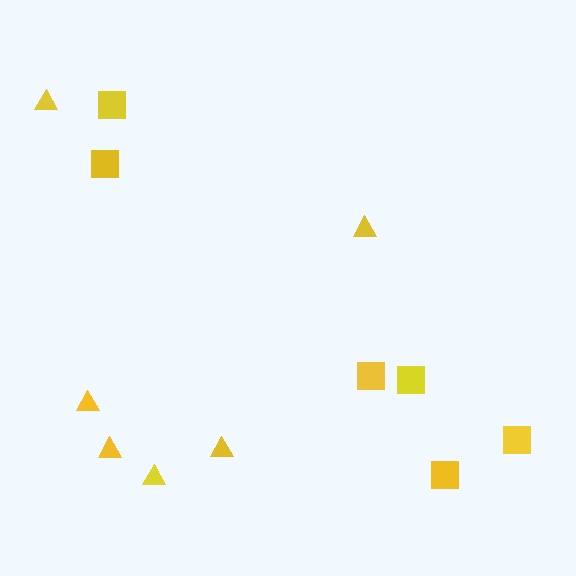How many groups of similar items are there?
There are 2 groups: one group of squares (6) and one group of triangles (6).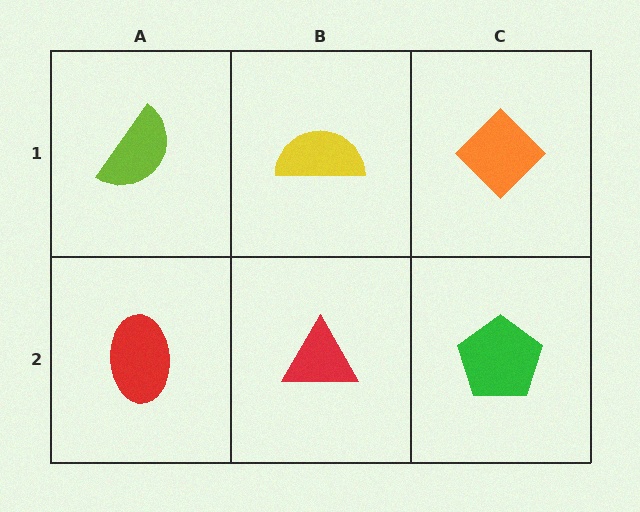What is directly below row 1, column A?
A red ellipse.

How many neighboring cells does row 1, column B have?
3.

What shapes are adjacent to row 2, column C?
An orange diamond (row 1, column C), a red triangle (row 2, column B).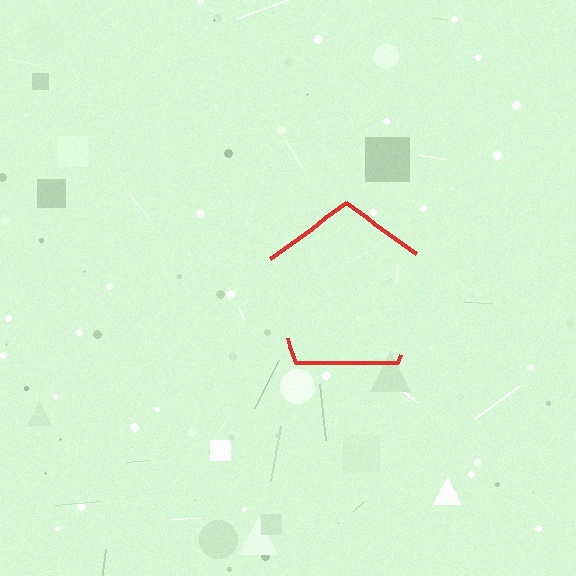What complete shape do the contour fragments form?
The contour fragments form a pentagon.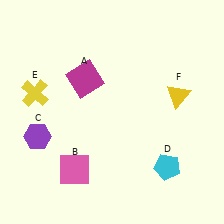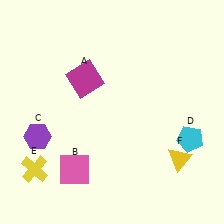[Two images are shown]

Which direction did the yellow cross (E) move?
The yellow cross (E) moved down.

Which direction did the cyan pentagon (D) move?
The cyan pentagon (D) moved up.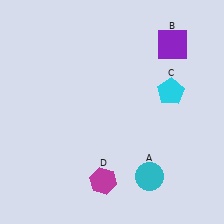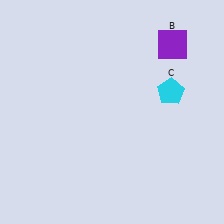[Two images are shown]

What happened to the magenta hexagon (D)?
The magenta hexagon (D) was removed in Image 2. It was in the bottom-left area of Image 1.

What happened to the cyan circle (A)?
The cyan circle (A) was removed in Image 2. It was in the bottom-right area of Image 1.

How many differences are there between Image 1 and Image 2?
There are 2 differences between the two images.